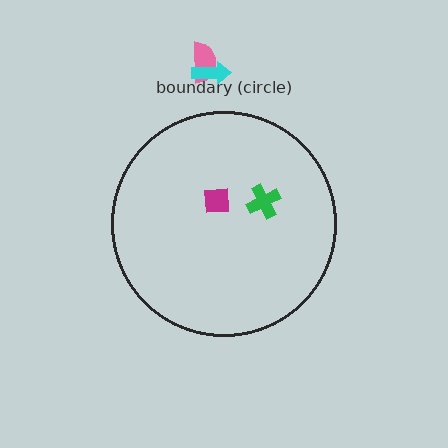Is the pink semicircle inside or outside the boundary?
Outside.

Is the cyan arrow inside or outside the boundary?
Outside.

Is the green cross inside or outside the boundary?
Inside.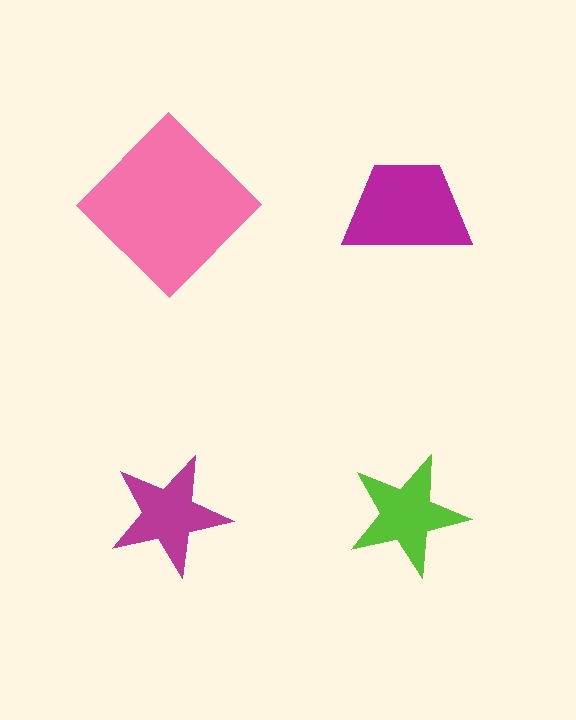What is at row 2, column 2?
A lime star.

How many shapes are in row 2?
2 shapes.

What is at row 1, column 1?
A pink diamond.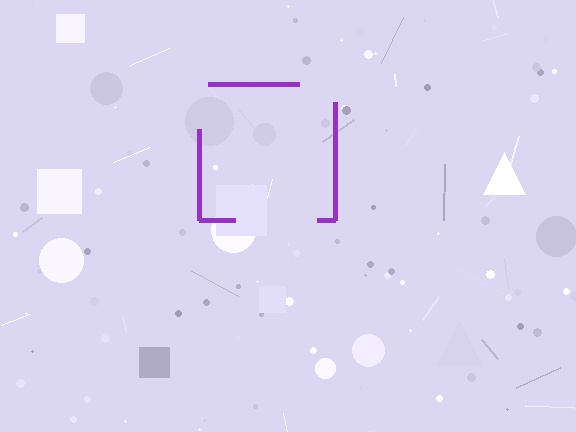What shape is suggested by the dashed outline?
The dashed outline suggests a square.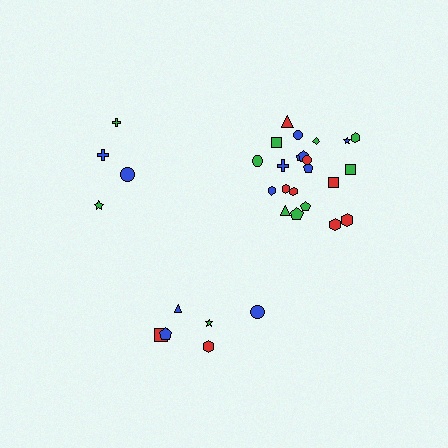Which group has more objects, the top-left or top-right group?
The top-right group.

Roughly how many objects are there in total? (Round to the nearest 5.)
Roughly 30 objects in total.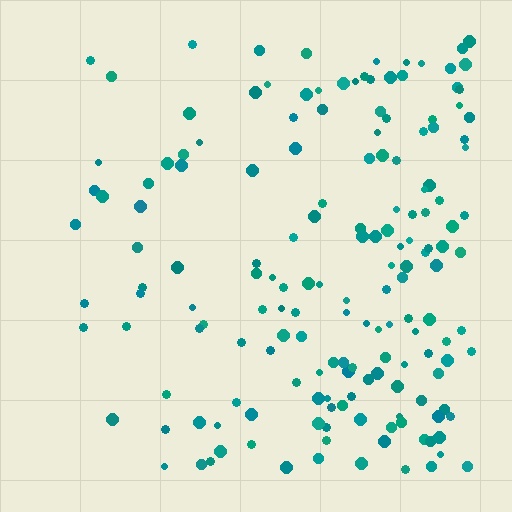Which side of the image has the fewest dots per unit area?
The left.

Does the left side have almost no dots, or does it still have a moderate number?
Still a moderate number, just noticeably fewer than the right.